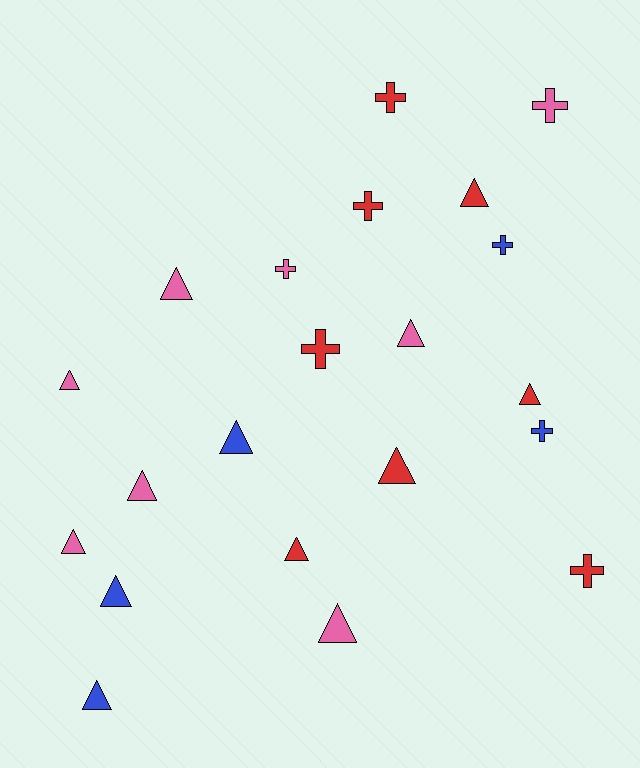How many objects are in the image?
There are 21 objects.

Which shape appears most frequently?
Triangle, with 13 objects.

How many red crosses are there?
There are 4 red crosses.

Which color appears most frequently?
Pink, with 8 objects.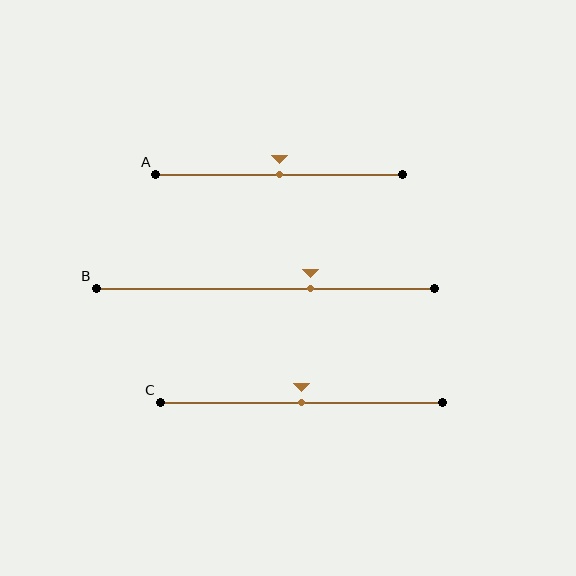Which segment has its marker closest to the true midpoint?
Segment A has its marker closest to the true midpoint.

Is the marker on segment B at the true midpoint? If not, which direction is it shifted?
No, the marker on segment B is shifted to the right by about 13% of the segment length.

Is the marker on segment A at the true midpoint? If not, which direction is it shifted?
Yes, the marker on segment A is at the true midpoint.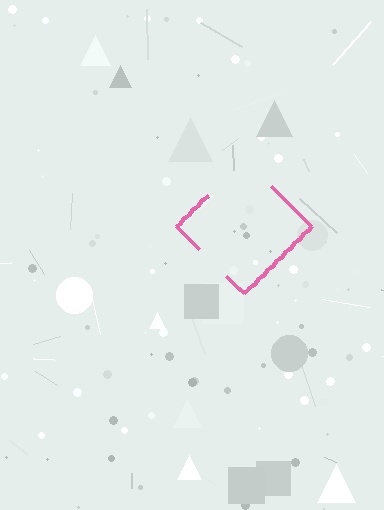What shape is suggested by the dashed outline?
The dashed outline suggests a diamond.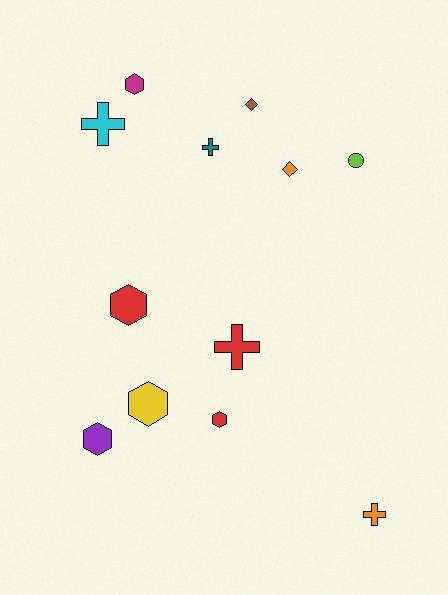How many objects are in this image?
There are 12 objects.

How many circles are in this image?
There is 1 circle.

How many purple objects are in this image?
There is 1 purple object.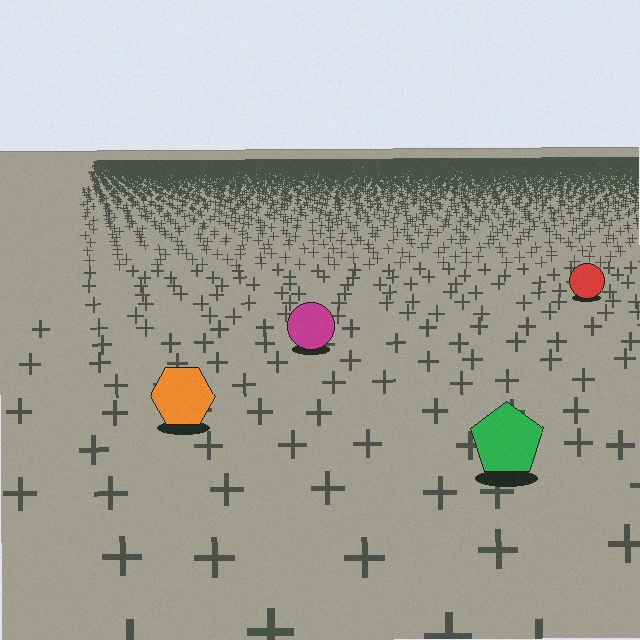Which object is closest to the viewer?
The green pentagon is closest. The texture marks near it are larger and more spread out.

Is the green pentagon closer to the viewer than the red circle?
Yes. The green pentagon is closer — you can tell from the texture gradient: the ground texture is coarser near it.